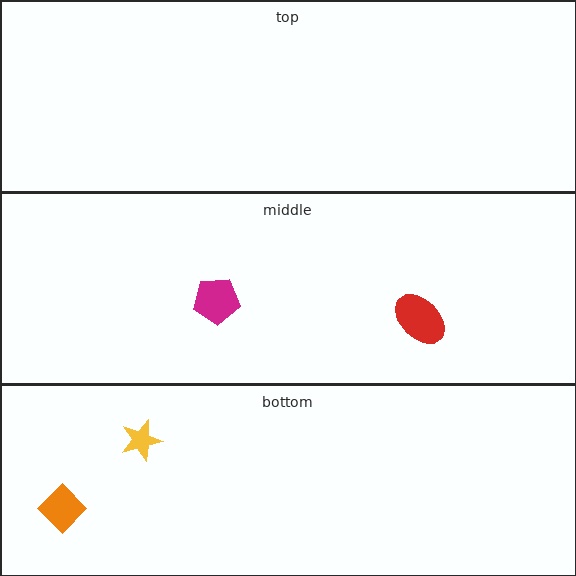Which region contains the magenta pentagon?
The middle region.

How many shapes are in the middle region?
2.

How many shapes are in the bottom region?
2.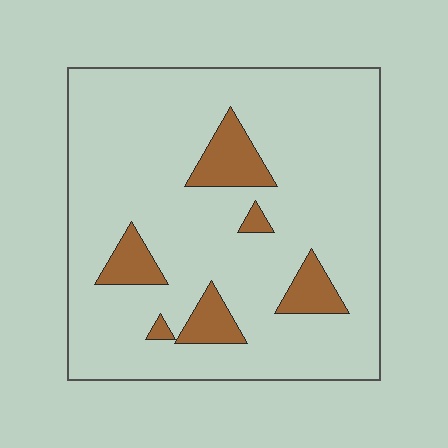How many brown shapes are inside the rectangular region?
6.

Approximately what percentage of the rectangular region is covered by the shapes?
Approximately 10%.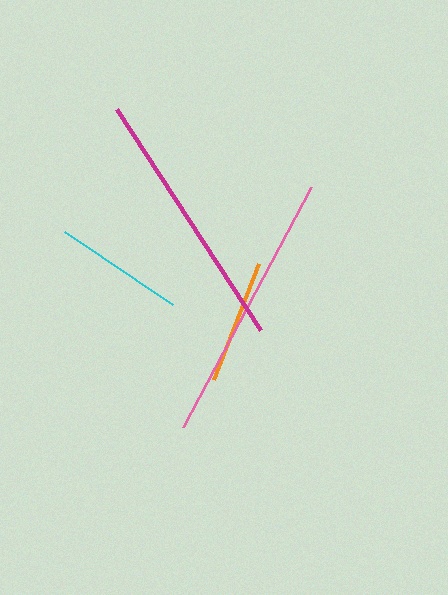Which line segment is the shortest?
The orange line is the shortest at approximately 125 pixels.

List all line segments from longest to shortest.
From longest to shortest: pink, magenta, cyan, orange.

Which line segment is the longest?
The pink line is the longest at approximately 271 pixels.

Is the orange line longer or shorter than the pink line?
The pink line is longer than the orange line.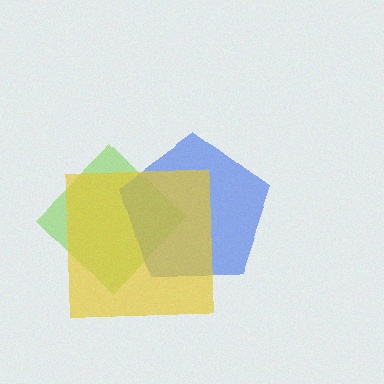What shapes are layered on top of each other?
The layered shapes are: a lime diamond, a blue pentagon, a yellow square.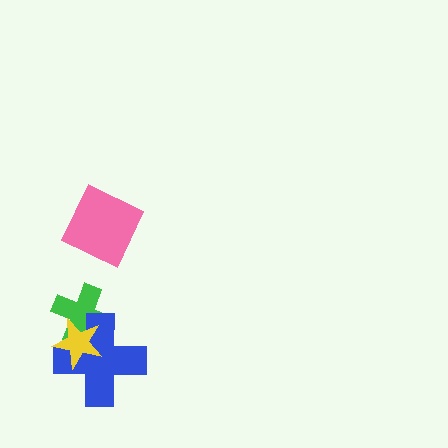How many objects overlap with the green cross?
2 objects overlap with the green cross.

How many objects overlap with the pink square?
0 objects overlap with the pink square.